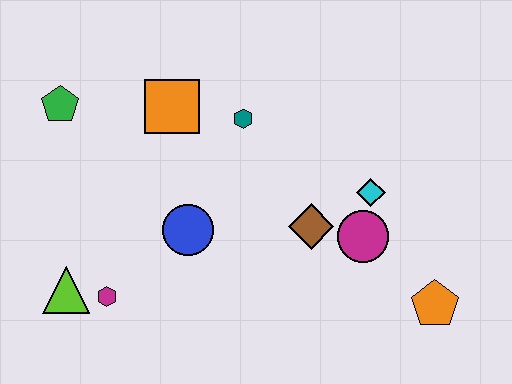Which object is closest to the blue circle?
The magenta hexagon is closest to the blue circle.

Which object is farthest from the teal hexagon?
The orange pentagon is farthest from the teal hexagon.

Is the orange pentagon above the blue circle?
No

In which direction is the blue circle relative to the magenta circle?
The blue circle is to the left of the magenta circle.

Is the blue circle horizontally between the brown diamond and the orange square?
Yes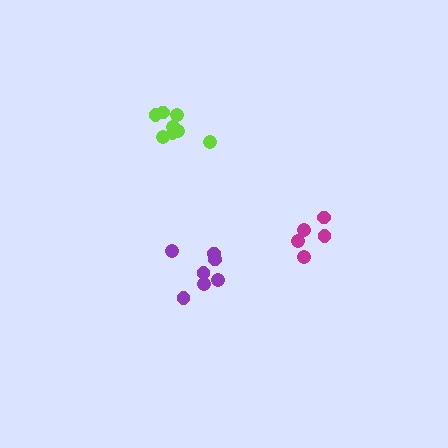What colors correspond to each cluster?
The clusters are colored: purple, magenta, lime.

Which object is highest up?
The lime cluster is topmost.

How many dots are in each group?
Group 1: 7 dots, Group 2: 5 dots, Group 3: 8 dots (20 total).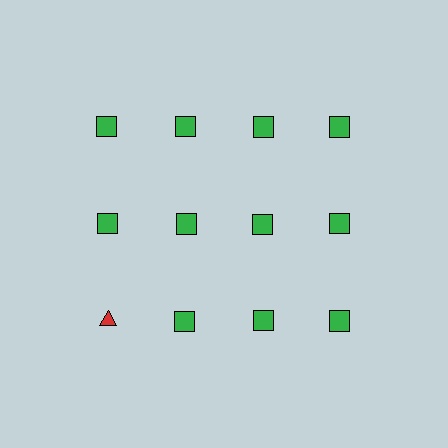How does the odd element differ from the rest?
It differs in both color (red instead of green) and shape (triangle instead of square).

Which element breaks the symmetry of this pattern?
The red triangle in the third row, leftmost column breaks the symmetry. All other shapes are green squares.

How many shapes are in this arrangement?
There are 12 shapes arranged in a grid pattern.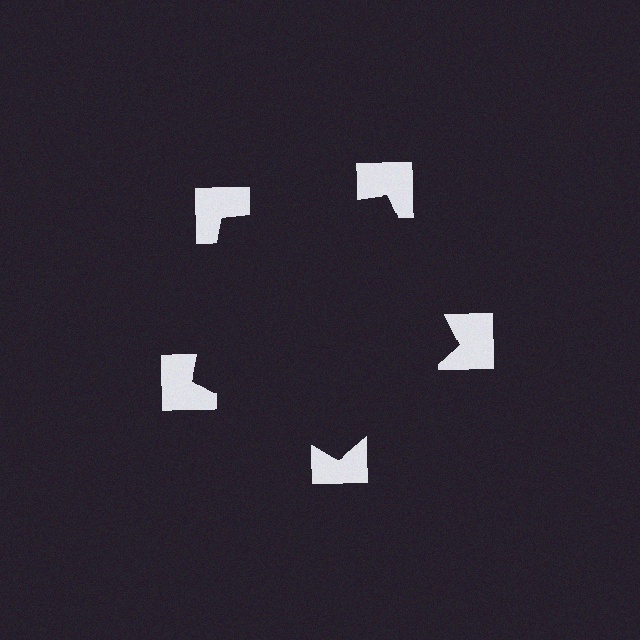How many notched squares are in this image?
There are 5 — one at each vertex of the illusory pentagon.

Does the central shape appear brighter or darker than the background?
It typically appears slightly darker than the background, even though no actual brightness change is drawn.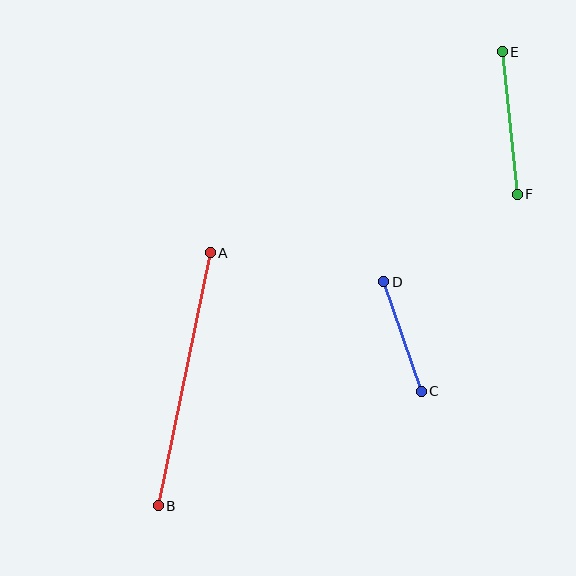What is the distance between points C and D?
The distance is approximately 116 pixels.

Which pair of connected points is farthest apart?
Points A and B are farthest apart.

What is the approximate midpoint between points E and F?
The midpoint is at approximately (510, 123) pixels.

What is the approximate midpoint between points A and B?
The midpoint is at approximately (184, 379) pixels.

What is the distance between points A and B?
The distance is approximately 258 pixels.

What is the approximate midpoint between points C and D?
The midpoint is at approximately (402, 337) pixels.